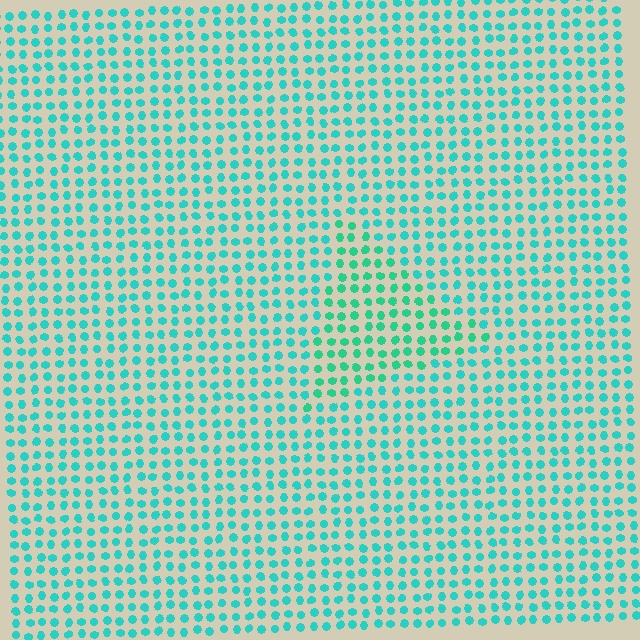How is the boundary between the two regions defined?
The boundary is defined purely by a slight shift in hue (about 21 degrees). Spacing, size, and orientation are identical on both sides.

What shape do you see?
I see a triangle.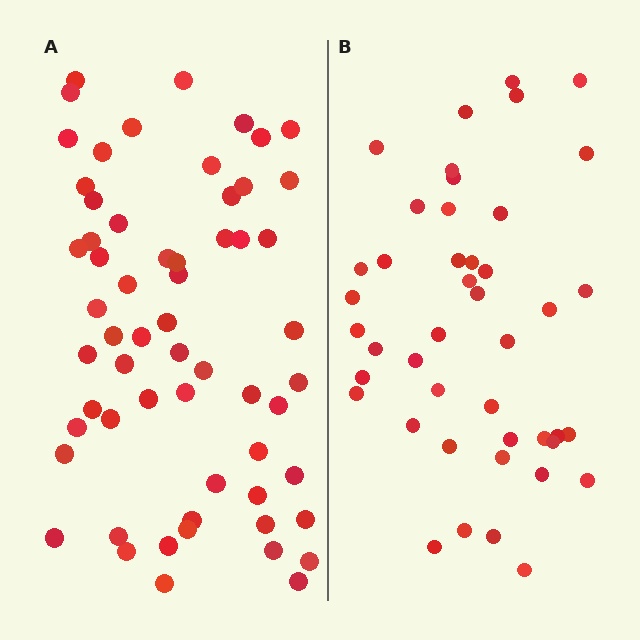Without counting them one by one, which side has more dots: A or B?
Region A (the left region) has more dots.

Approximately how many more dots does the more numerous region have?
Region A has approximately 15 more dots than region B.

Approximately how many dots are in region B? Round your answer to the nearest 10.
About 40 dots. (The exact count is 44, which rounds to 40.)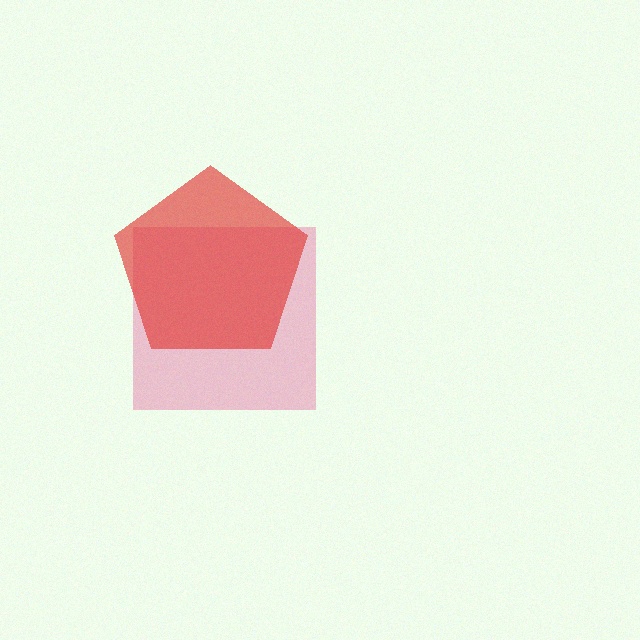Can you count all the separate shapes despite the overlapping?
Yes, there are 2 separate shapes.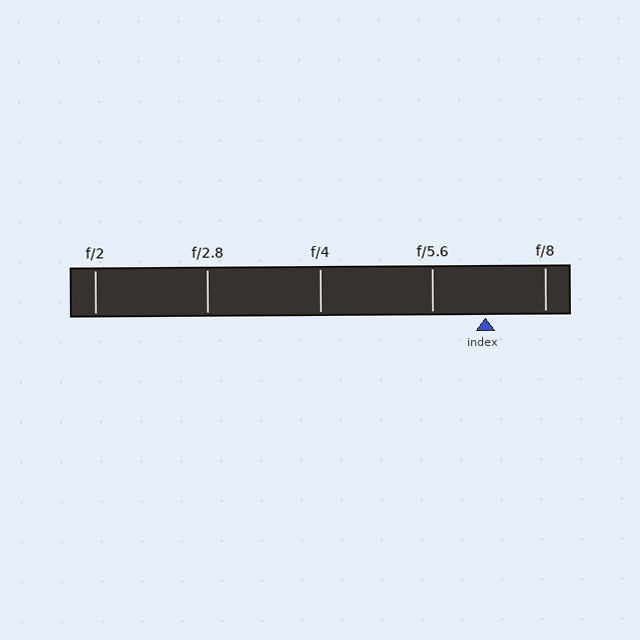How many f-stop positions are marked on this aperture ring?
There are 5 f-stop positions marked.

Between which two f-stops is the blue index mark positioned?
The index mark is between f/5.6 and f/8.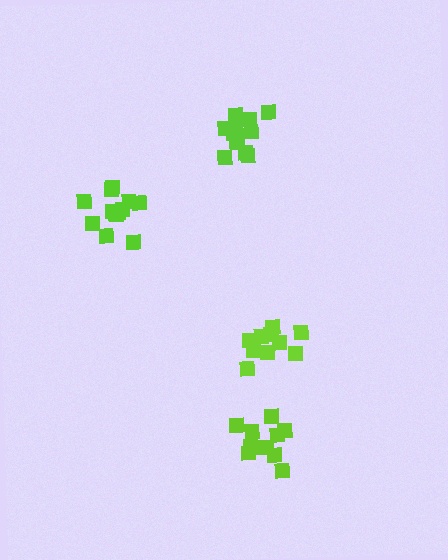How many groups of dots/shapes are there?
There are 4 groups.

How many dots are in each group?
Group 1: 13 dots, Group 2: 10 dots, Group 3: 11 dots, Group 4: 13 dots (47 total).